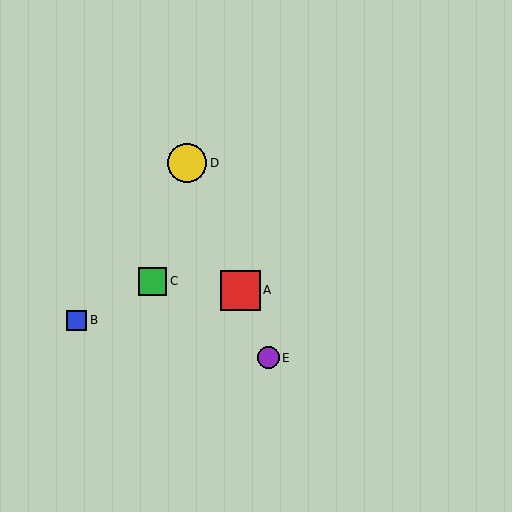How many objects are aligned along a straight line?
3 objects (A, D, E) are aligned along a straight line.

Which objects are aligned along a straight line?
Objects A, D, E are aligned along a straight line.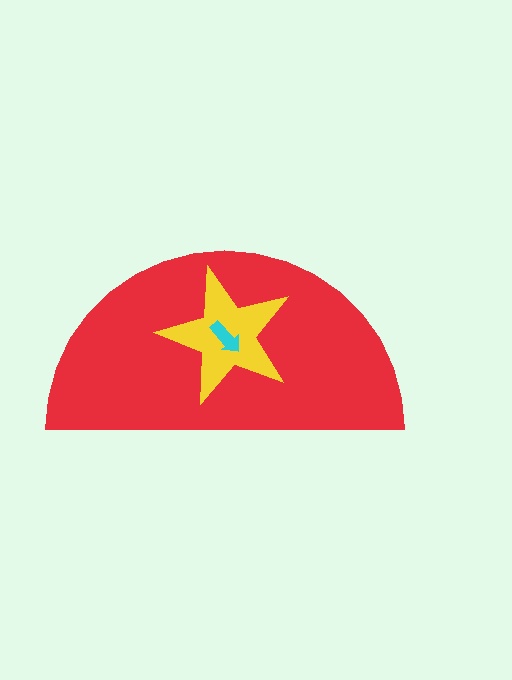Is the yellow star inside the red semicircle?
Yes.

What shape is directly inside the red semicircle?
The yellow star.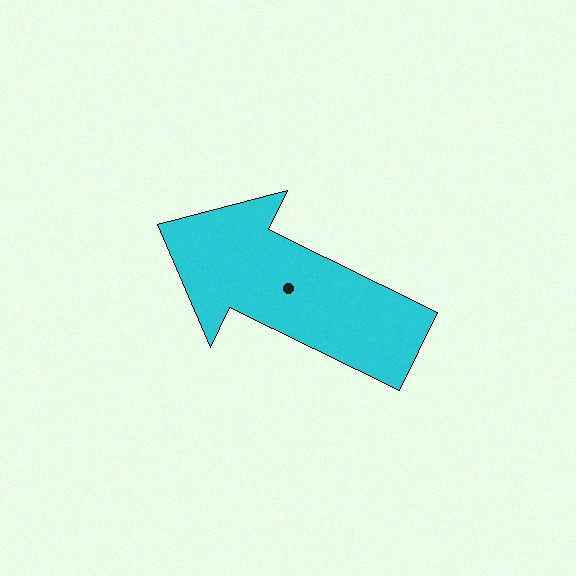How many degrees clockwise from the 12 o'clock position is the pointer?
Approximately 296 degrees.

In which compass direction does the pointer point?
Northwest.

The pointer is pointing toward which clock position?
Roughly 10 o'clock.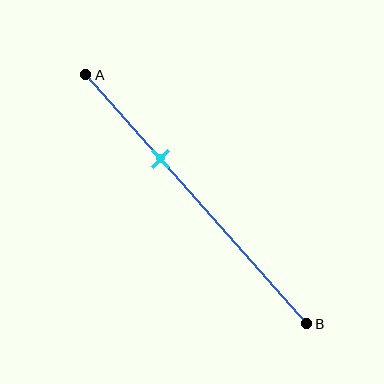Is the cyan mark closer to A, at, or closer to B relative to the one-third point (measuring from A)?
The cyan mark is approximately at the one-third point of segment AB.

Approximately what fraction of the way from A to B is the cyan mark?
The cyan mark is approximately 35% of the way from A to B.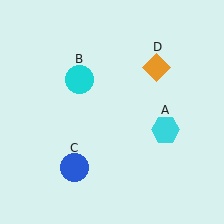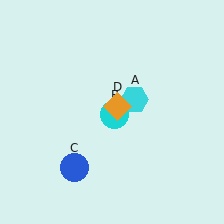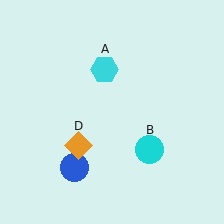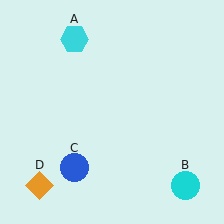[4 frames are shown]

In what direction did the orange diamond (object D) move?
The orange diamond (object D) moved down and to the left.